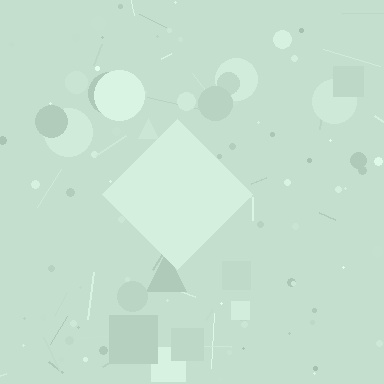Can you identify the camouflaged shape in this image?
The camouflaged shape is a diamond.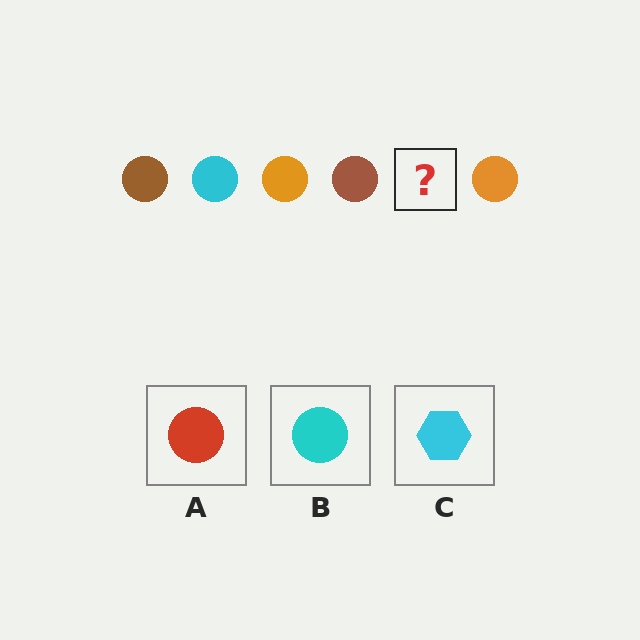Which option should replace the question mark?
Option B.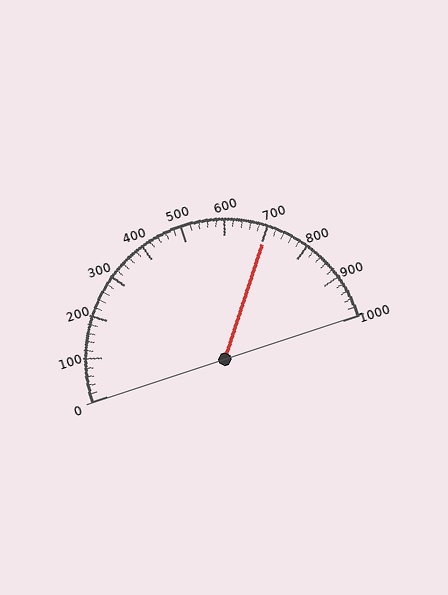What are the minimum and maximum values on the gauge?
The gauge ranges from 0 to 1000.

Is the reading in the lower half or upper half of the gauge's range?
The reading is in the upper half of the range (0 to 1000).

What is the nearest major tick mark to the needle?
The nearest major tick mark is 700.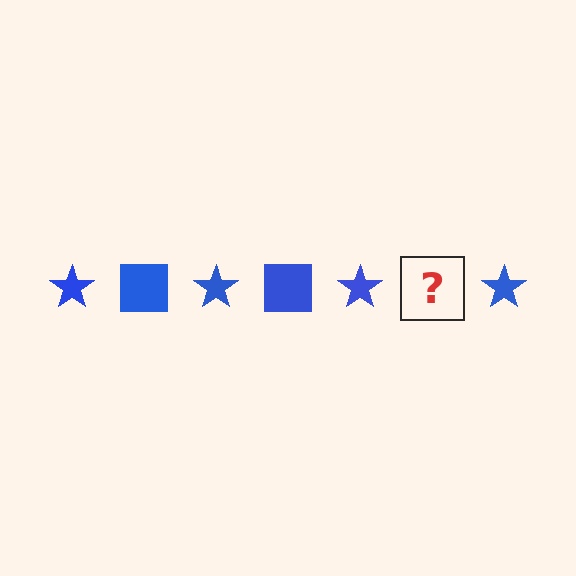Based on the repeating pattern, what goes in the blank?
The blank should be a blue square.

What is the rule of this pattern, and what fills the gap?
The rule is that the pattern cycles through star, square shapes in blue. The gap should be filled with a blue square.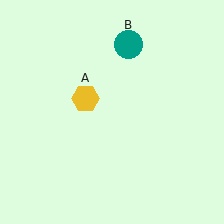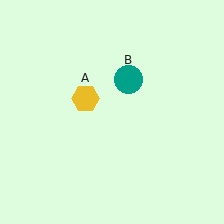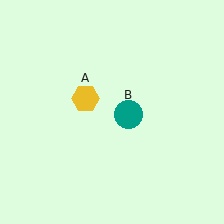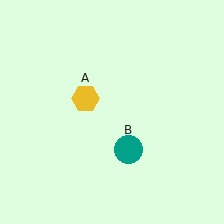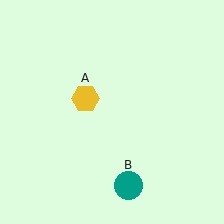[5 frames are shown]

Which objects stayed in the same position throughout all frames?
Yellow hexagon (object A) remained stationary.